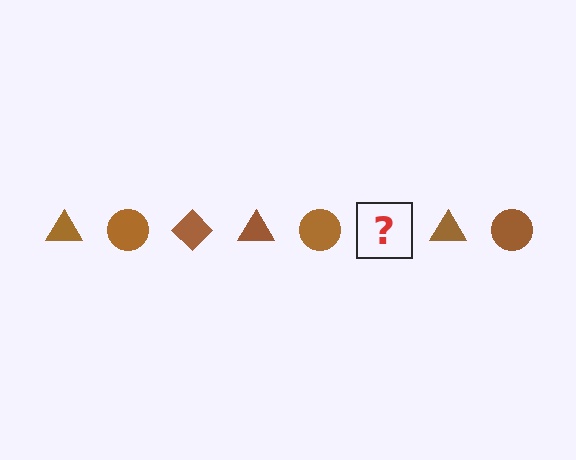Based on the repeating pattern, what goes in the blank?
The blank should be a brown diamond.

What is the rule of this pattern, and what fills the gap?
The rule is that the pattern cycles through triangle, circle, diamond shapes in brown. The gap should be filled with a brown diamond.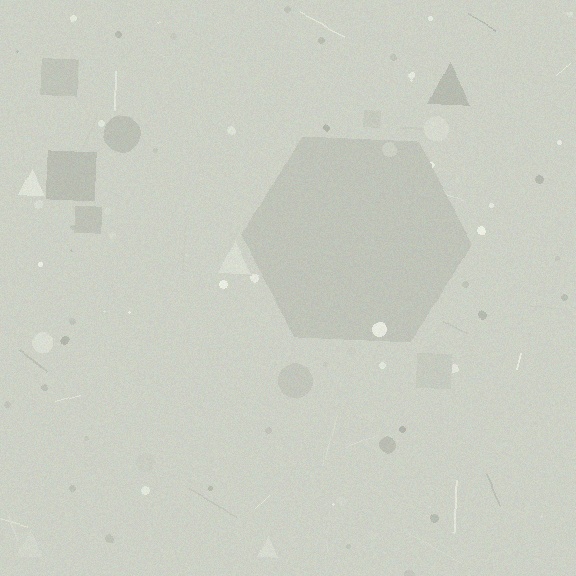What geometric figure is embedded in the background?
A hexagon is embedded in the background.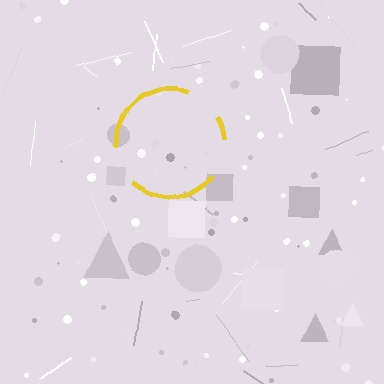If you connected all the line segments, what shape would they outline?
They would outline a circle.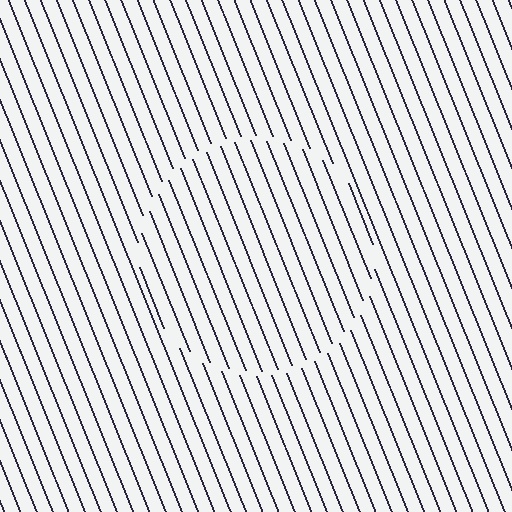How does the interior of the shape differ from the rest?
The interior of the shape contains the same grating, shifted by half a period — the contour is defined by the phase discontinuity where line-ends from the inner and outer gratings abut.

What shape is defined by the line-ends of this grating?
An illusory circle. The interior of the shape contains the same grating, shifted by half a period — the contour is defined by the phase discontinuity where line-ends from the inner and outer gratings abut.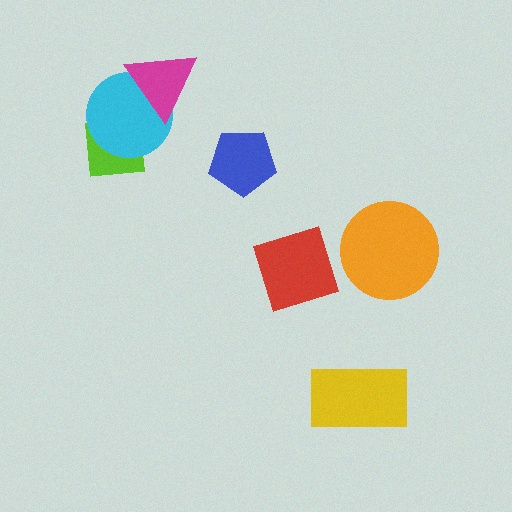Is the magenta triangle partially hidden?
No, no other shape covers it.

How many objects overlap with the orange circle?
0 objects overlap with the orange circle.